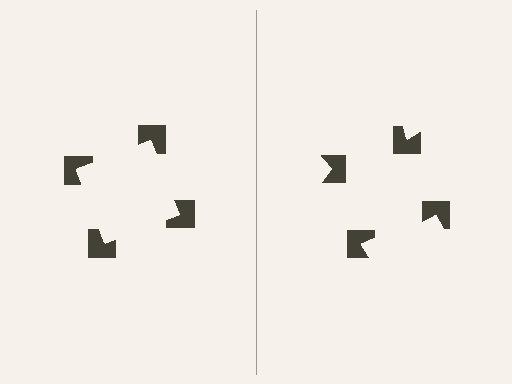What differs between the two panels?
The notched squares are positioned identically on both sides; only the wedge orientations differ. On the left they align to a square; on the right they are misaligned.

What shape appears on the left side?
An illusory square.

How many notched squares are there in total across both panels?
8 — 4 on each side.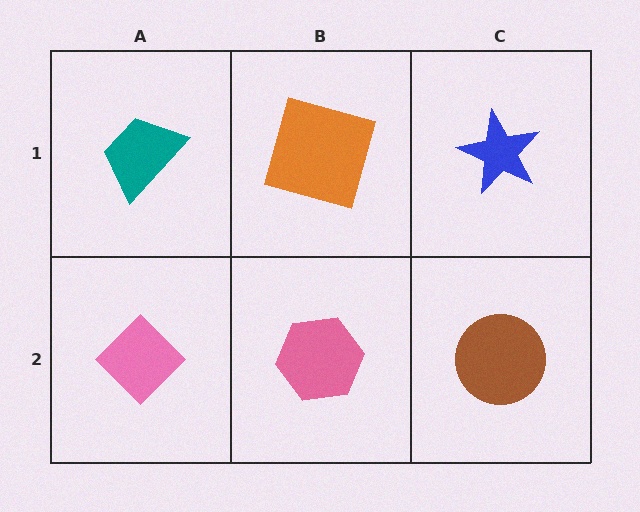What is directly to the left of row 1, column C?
An orange square.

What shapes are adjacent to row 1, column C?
A brown circle (row 2, column C), an orange square (row 1, column B).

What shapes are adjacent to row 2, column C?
A blue star (row 1, column C), a pink hexagon (row 2, column B).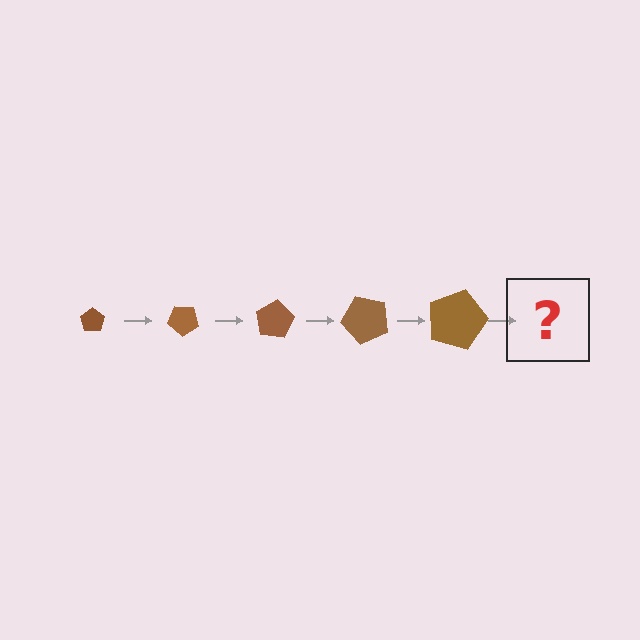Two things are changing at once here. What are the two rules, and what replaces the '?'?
The two rules are that the pentagon grows larger each step and it rotates 40 degrees each step. The '?' should be a pentagon, larger than the previous one and rotated 200 degrees from the start.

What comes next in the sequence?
The next element should be a pentagon, larger than the previous one and rotated 200 degrees from the start.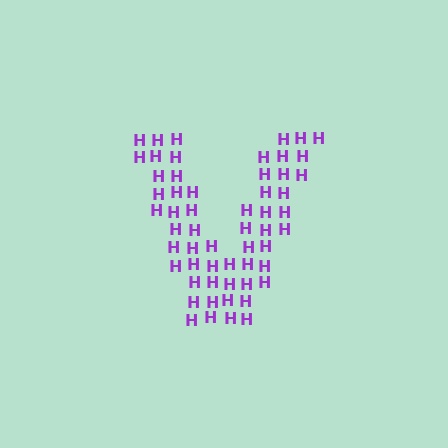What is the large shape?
The large shape is the letter V.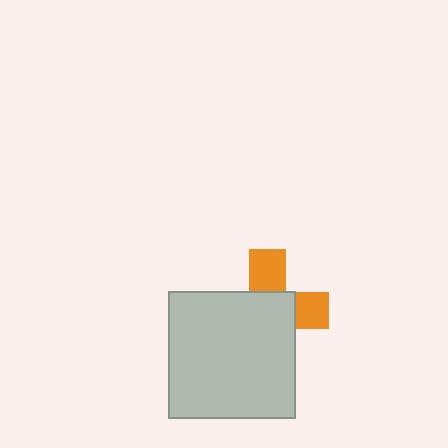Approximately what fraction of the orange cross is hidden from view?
Roughly 64% of the orange cross is hidden behind the light gray square.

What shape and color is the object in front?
The object in front is a light gray square.